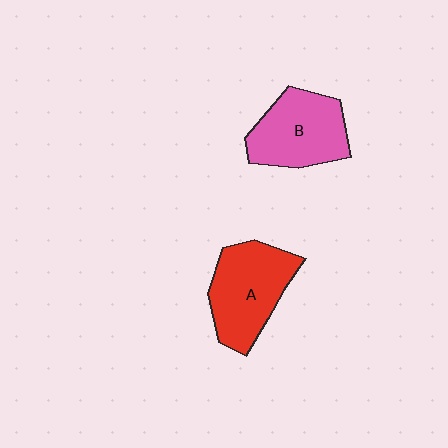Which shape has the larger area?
Shape A (red).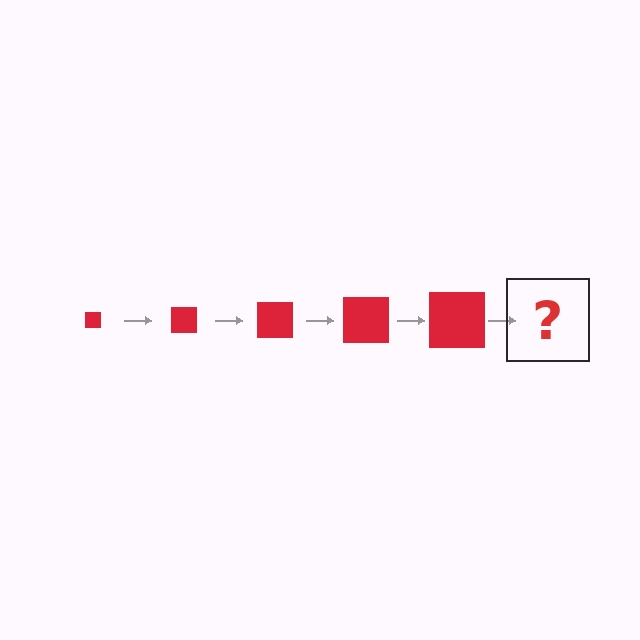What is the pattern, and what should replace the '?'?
The pattern is that the square gets progressively larger each step. The '?' should be a red square, larger than the previous one.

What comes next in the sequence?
The next element should be a red square, larger than the previous one.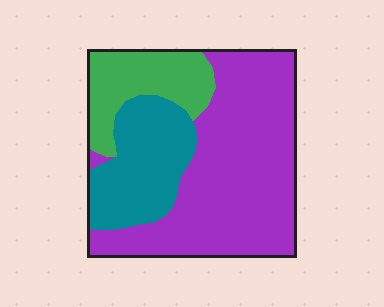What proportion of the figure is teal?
Teal covers about 25% of the figure.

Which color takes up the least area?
Green, at roughly 20%.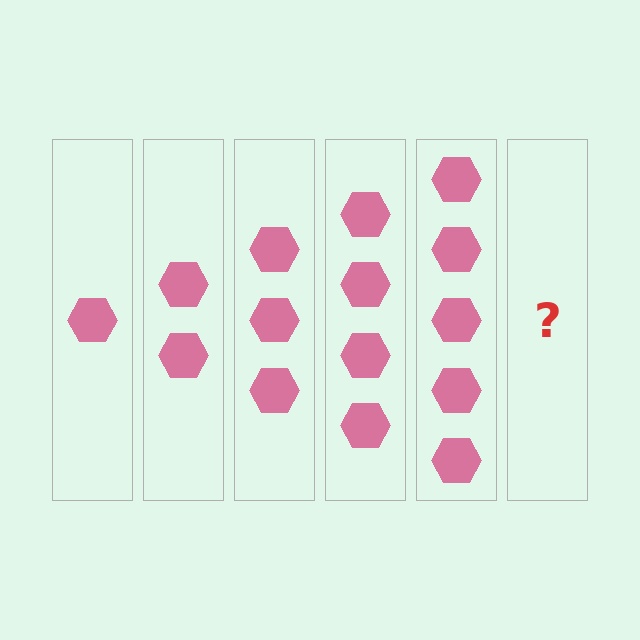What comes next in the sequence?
The next element should be 6 hexagons.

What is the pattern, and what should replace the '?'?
The pattern is that each step adds one more hexagon. The '?' should be 6 hexagons.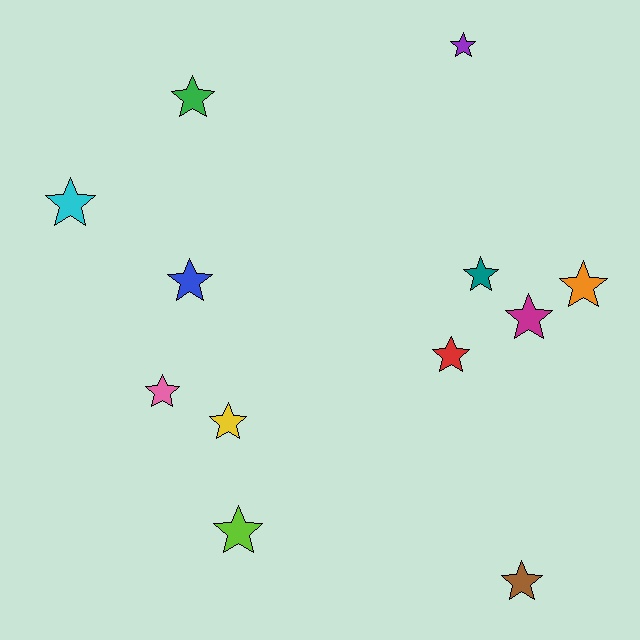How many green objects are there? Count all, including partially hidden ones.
There is 1 green object.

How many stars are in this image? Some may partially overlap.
There are 12 stars.